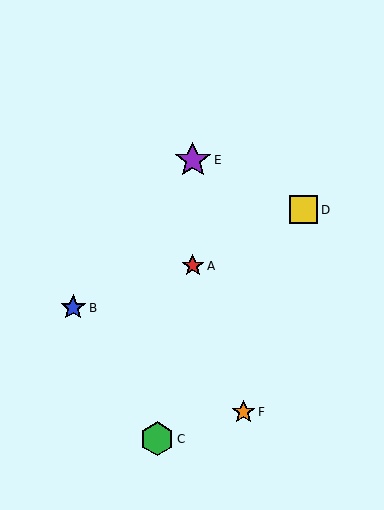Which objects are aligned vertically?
Objects A, E are aligned vertically.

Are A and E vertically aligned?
Yes, both are at x≈193.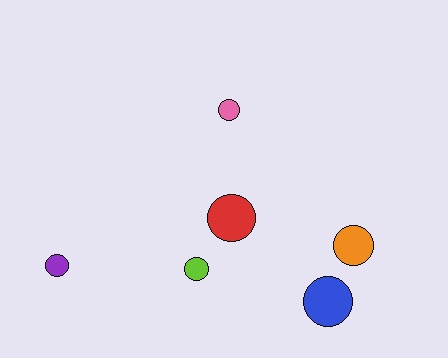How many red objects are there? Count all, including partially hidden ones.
There is 1 red object.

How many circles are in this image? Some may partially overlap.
There are 6 circles.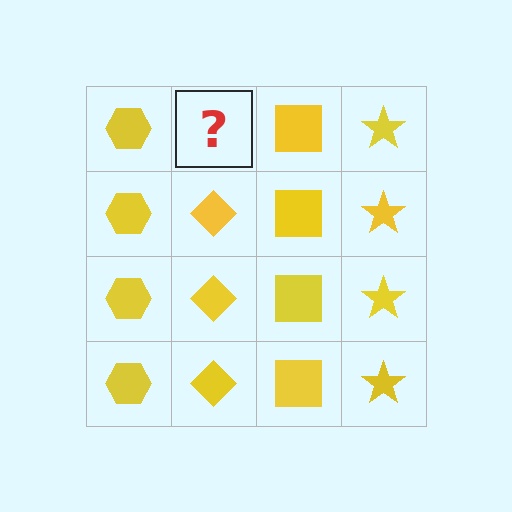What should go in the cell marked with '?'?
The missing cell should contain a yellow diamond.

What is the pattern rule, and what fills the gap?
The rule is that each column has a consistent shape. The gap should be filled with a yellow diamond.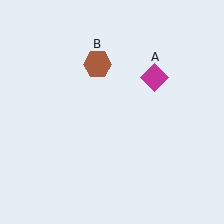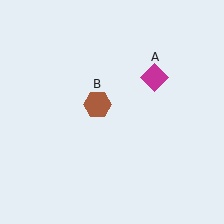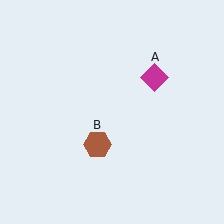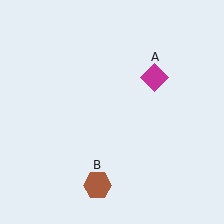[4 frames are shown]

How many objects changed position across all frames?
1 object changed position: brown hexagon (object B).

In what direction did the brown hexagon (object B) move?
The brown hexagon (object B) moved down.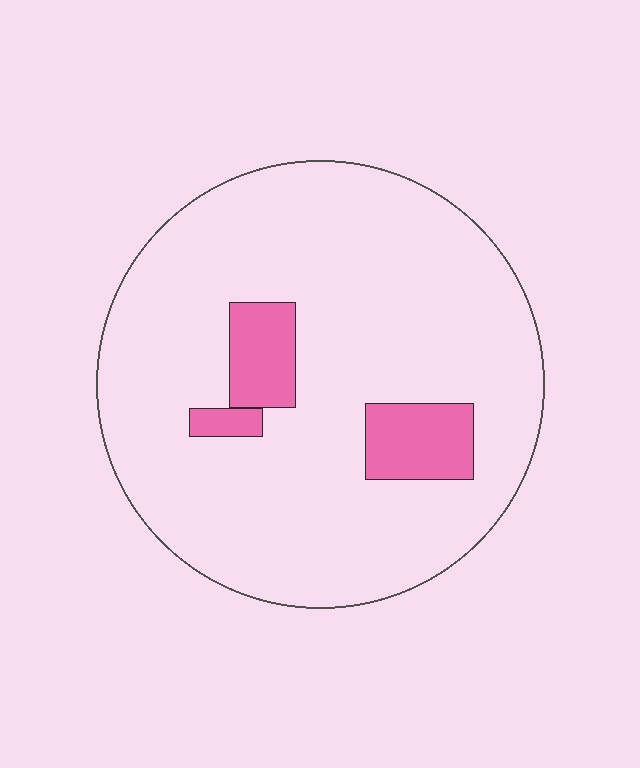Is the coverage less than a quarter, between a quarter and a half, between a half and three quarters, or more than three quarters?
Less than a quarter.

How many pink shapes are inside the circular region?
3.